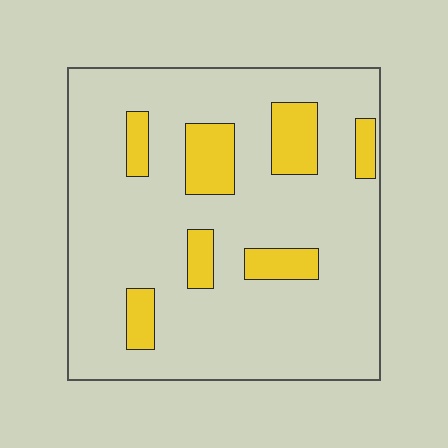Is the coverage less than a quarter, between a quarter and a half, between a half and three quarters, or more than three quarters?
Less than a quarter.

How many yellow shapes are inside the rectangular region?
7.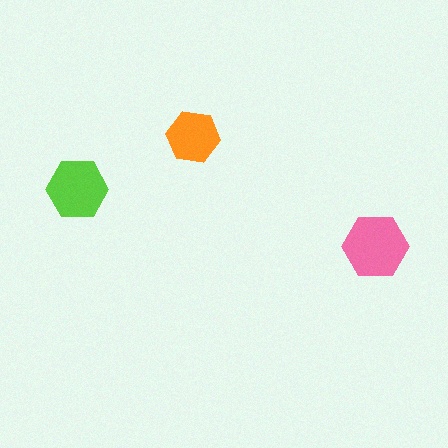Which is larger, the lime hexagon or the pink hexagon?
The pink one.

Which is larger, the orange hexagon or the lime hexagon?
The lime one.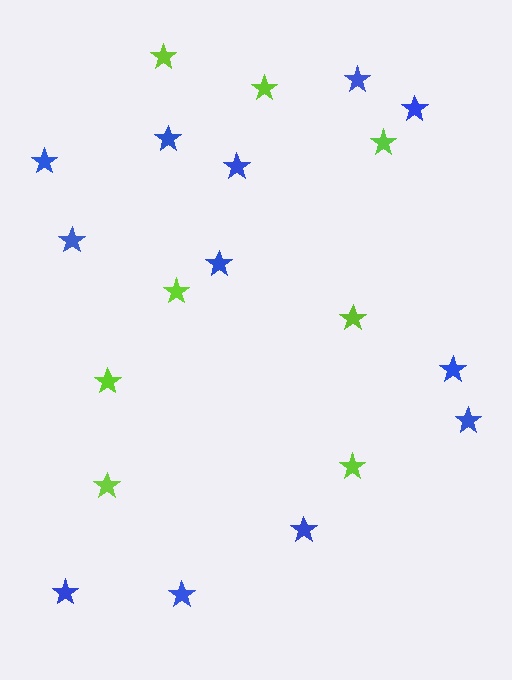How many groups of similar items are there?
There are 2 groups: one group of blue stars (12) and one group of lime stars (8).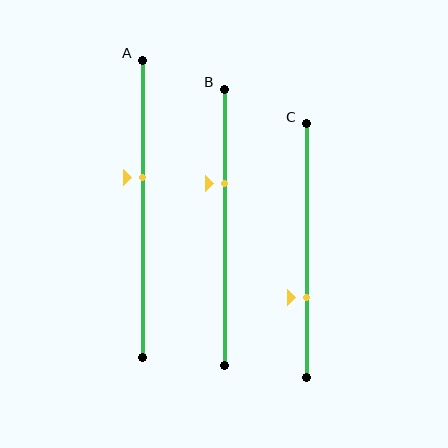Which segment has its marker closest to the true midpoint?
Segment A has its marker closest to the true midpoint.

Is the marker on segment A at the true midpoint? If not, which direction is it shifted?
No, the marker on segment A is shifted upward by about 11% of the segment length.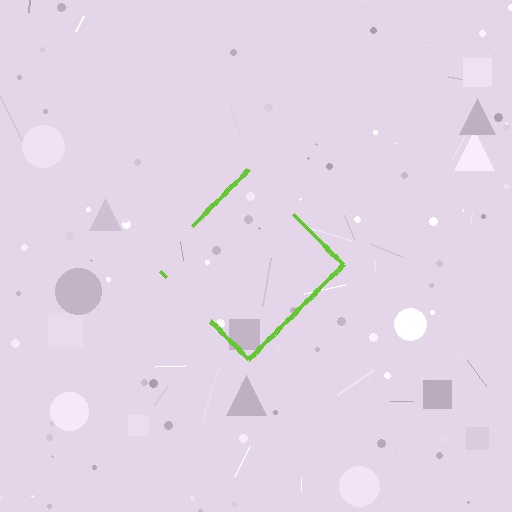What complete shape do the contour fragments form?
The contour fragments form a diamond.